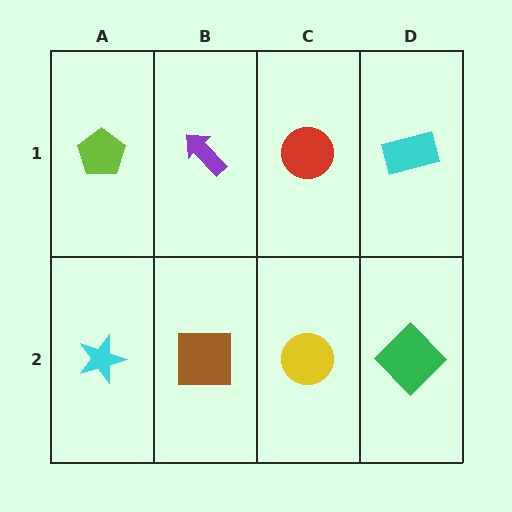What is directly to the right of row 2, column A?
A brown square.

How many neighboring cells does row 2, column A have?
2.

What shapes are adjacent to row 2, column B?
A purple arrow (row 1, column B), a cyan star (row 2, column A), a yellow circle (row 2, column C).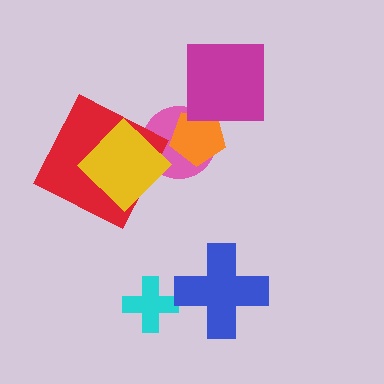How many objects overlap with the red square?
1 object overlaps with the red square.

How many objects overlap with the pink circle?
2 objects overlap with the pink circle.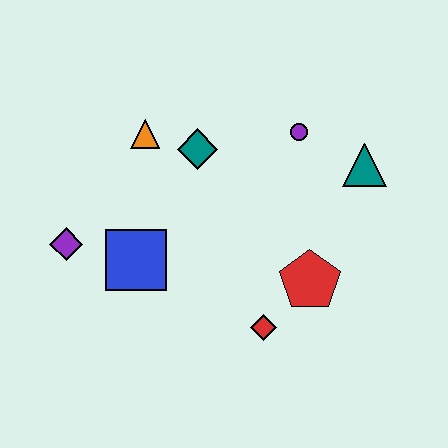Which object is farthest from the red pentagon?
The purple diamond is farthest from the red pentagon.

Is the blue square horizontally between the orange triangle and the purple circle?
No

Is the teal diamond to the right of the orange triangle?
Yes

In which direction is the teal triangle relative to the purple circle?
The teal triangle is to the right of the purple circle.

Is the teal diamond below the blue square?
No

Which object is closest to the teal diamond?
The orange triangle is closest to the teal diamond.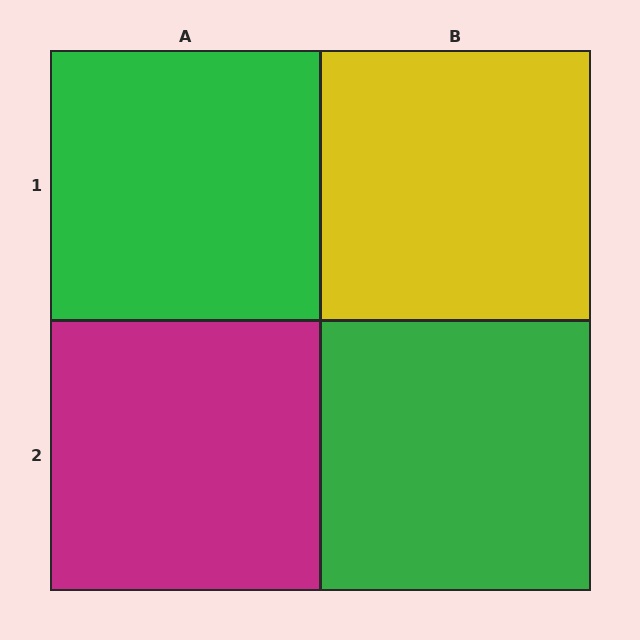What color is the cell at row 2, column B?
Green.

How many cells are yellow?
1 cell is yellow.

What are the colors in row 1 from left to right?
Green, yellow.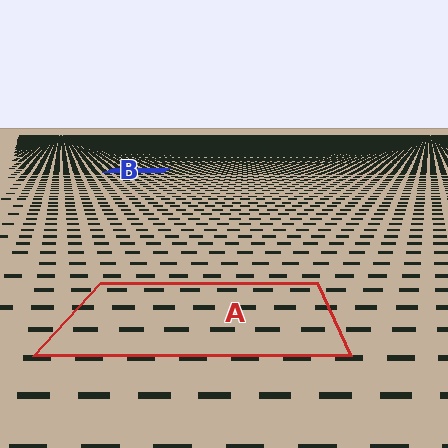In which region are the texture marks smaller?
The texture marks are smaller in region B, because it is farther away.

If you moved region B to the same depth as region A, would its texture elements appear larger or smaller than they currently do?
They would appear larger. At a closer depth, the same texture elements are projected at a bigger on-screen size.